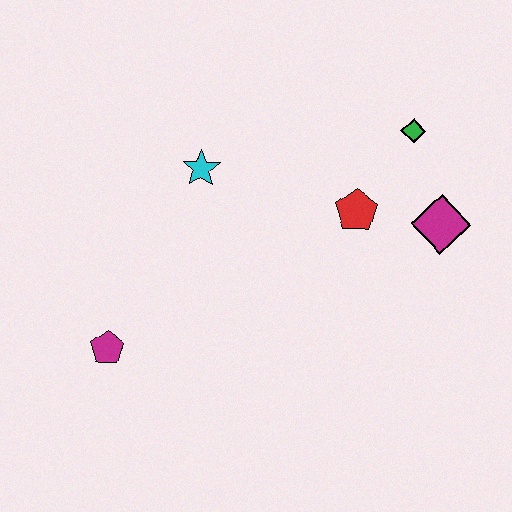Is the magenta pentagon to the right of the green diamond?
No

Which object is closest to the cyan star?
The red pentagon is closest to the cyan star.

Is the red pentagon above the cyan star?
No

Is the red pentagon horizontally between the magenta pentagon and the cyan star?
No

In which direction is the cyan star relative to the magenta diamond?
The cyan star is to the left of the magenta diamond.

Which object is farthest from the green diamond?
The magenta pentagon is farthest from the green diamond.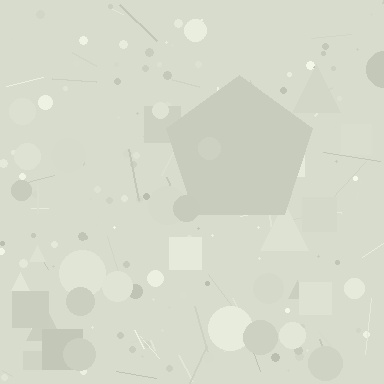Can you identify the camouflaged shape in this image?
The camouflaged shape is a pentagon.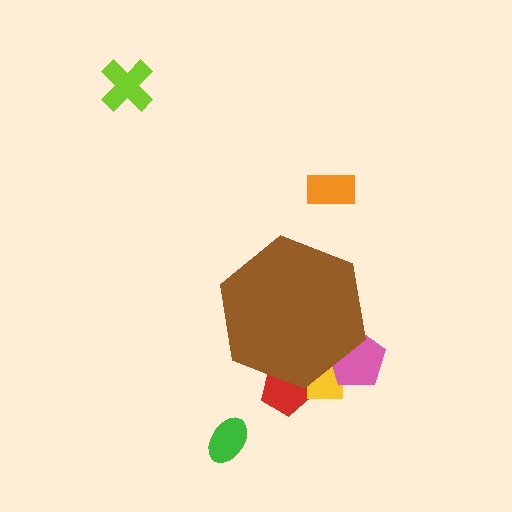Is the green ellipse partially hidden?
No, the green ellipse is fully visible.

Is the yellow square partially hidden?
Yes, the yellow square is partially hidden behind the brown hexagon.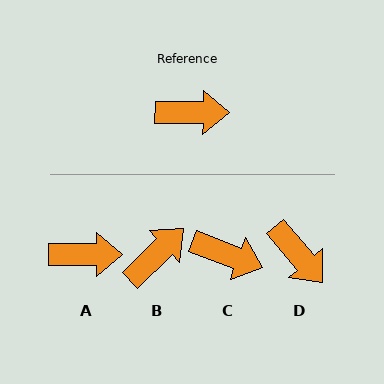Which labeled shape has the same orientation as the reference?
A.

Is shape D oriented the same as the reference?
No, it is off by about 49 degrees.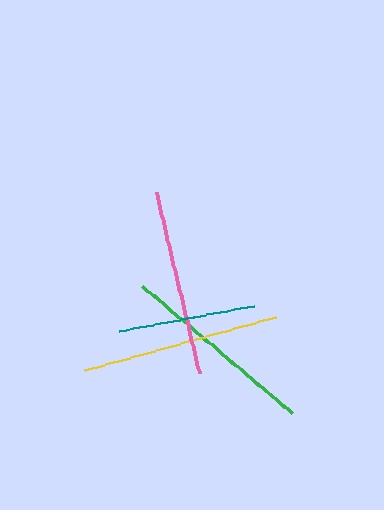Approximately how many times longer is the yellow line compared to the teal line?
The yellow line is approximately 1.4 times the length of the teal line.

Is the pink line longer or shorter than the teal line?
The pink line is longer than the teal line.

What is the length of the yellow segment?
The yellow segment is approximately 198 pixels long.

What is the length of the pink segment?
The pink segment is approximately 185 pixels long.